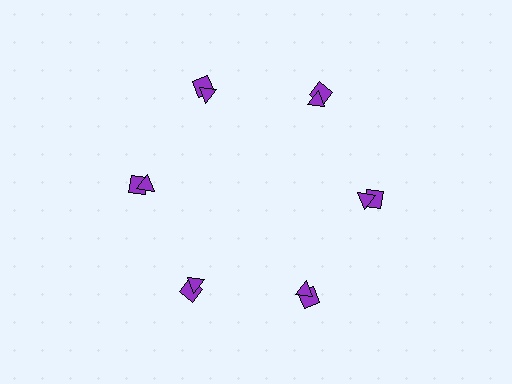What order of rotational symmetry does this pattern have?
This pattern has 6-fold rotational symmetry.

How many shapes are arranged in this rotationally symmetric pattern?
There are 12 shapes, arranged in 6 groups of 2.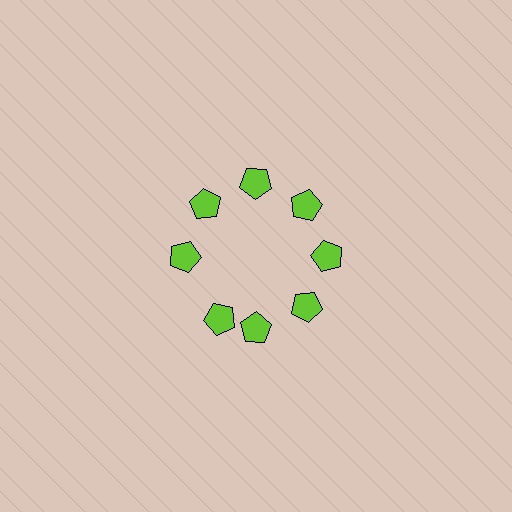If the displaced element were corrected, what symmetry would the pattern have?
It would have 8-fold rotational symmetry — the pattern would map onto itself every 45 degrees.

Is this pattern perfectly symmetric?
No. The 8 lime pentagons are arranged in a ring, but one element near the 8 o'clock position is rotated out of alignment along the ring, breaking the 8-fold rotational symmetry.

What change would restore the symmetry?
The symmetry would be restored by rotating it back into even spacing with its neighbors so that all 8 pentagons sit at equal angles and equal distance from the center.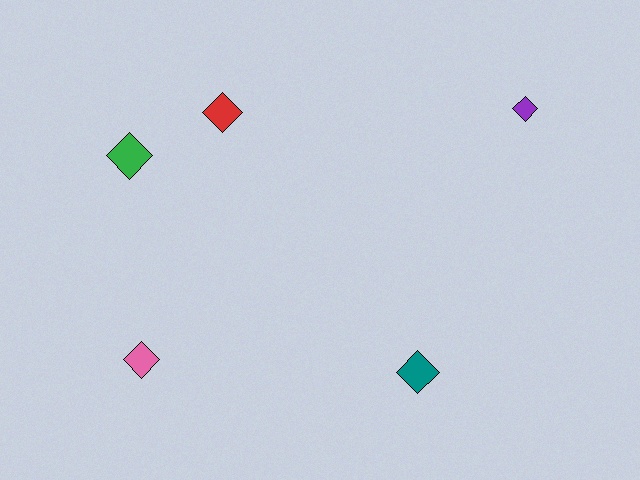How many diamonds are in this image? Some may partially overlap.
There are 5 diamonds.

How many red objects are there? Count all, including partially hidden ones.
There is 1 red object.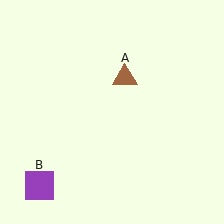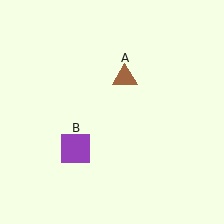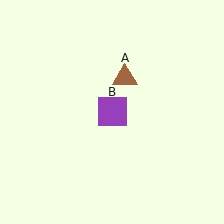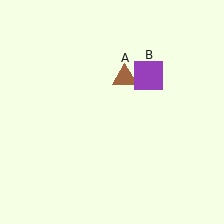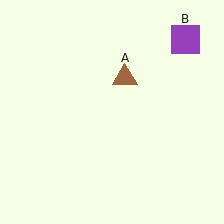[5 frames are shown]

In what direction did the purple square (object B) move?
The purple square (object B) moved up and to the right.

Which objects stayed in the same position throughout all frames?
Brown triangle (object A) remained stationary.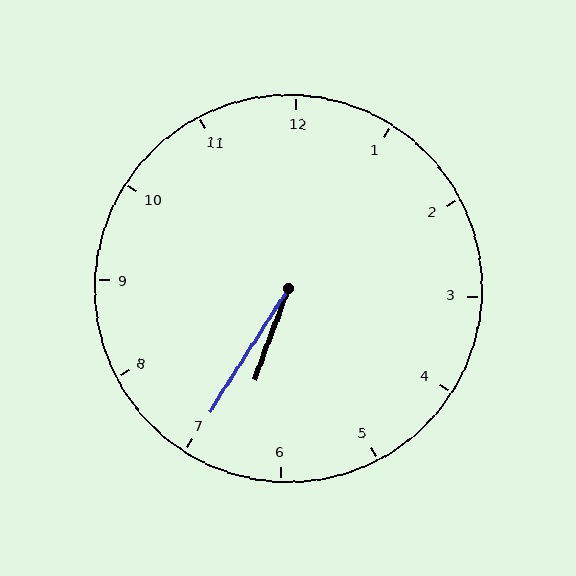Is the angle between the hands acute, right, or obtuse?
It is acute.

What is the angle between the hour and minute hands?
Approximately 12 degrees.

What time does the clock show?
6:35.